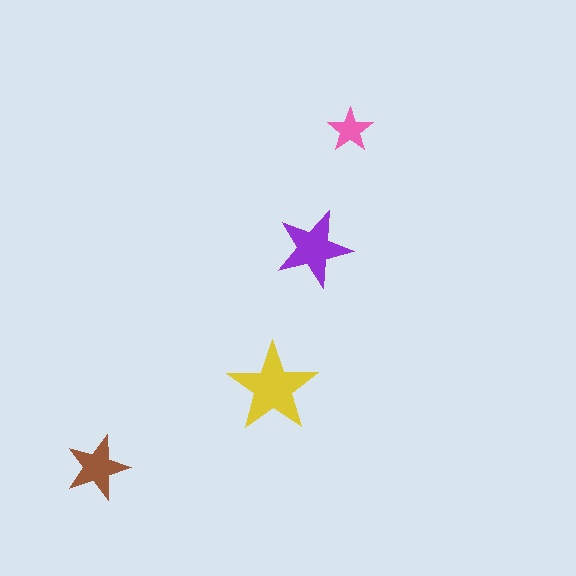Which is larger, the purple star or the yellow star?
The yellow one.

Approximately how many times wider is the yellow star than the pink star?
About 2 times wider.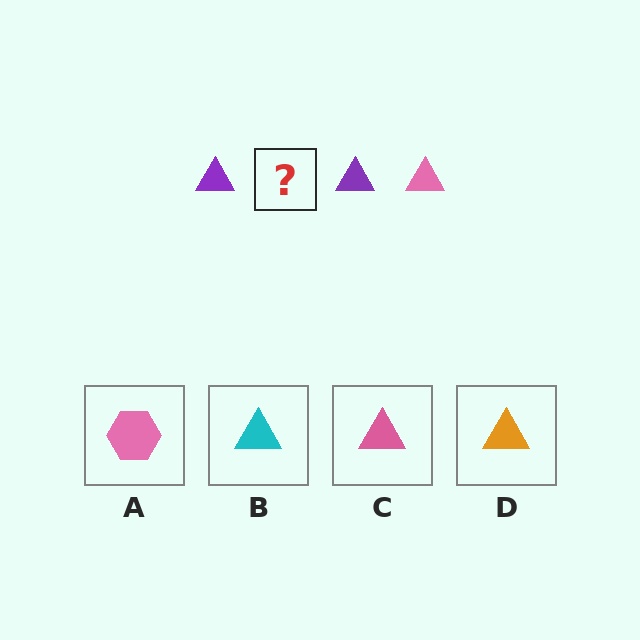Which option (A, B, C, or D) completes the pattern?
C.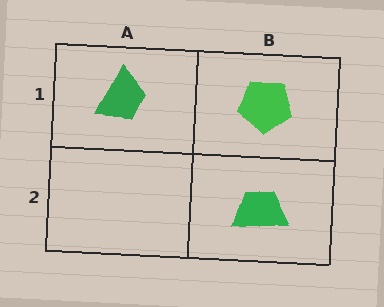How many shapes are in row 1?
2 shapes.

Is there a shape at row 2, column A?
No, that cell is empty.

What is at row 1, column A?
A green trapezoid.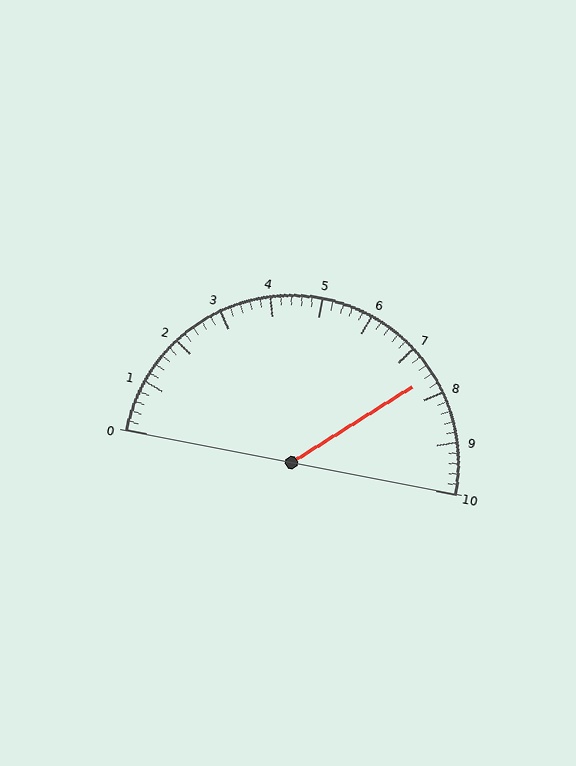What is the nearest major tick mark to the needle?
The nearest major tick mark is 8.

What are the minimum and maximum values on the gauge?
The gauge ranges from 0 to 10.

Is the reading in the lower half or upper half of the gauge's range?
The reading is in the upper half of the range (0 to 10).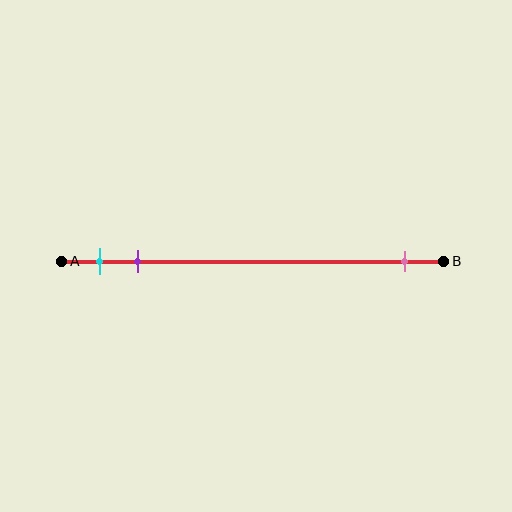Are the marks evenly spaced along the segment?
No, the marks are not evenly spaced.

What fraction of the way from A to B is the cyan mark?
The cyan mark is approximately 10% (0.1) of the way from A to B.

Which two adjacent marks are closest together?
The cyan and purple marks are the closest adjacent pair.